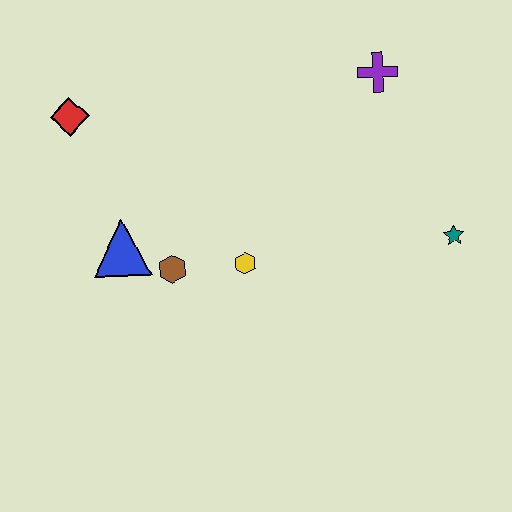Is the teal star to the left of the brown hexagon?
No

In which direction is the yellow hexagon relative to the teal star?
The yellow hexagon is to the left of the teal star.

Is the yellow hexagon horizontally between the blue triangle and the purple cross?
Yes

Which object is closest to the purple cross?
The teal star is closest to the purple cross.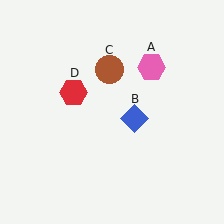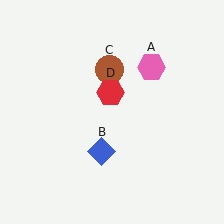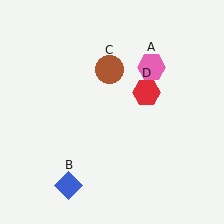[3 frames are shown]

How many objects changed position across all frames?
2 objects changed position: blue diamond (object B), red hexagon (object D).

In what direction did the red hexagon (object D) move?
The red hexagon (object D) moved right.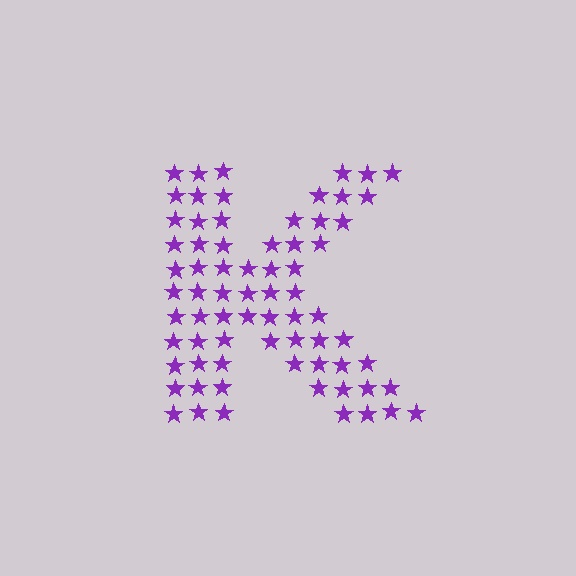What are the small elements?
The small elements are stars.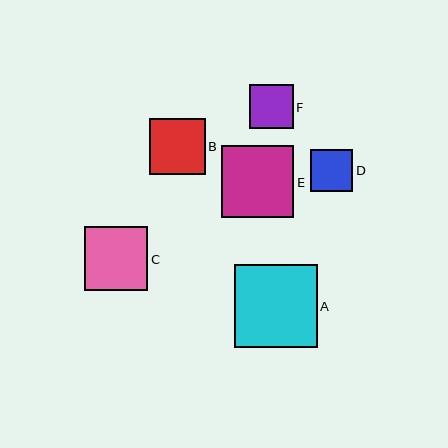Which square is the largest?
Square A is the largest with a size of approximately 83 pixels.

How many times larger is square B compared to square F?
Square B is approximately 1.3 times the size of square F.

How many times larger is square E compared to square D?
Square E is approximately 1.7 times the size of square D.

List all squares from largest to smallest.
From largest to smallest: A, E, C, B, F, D.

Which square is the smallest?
Square D is the smallest with a size of approximately 43 pixels.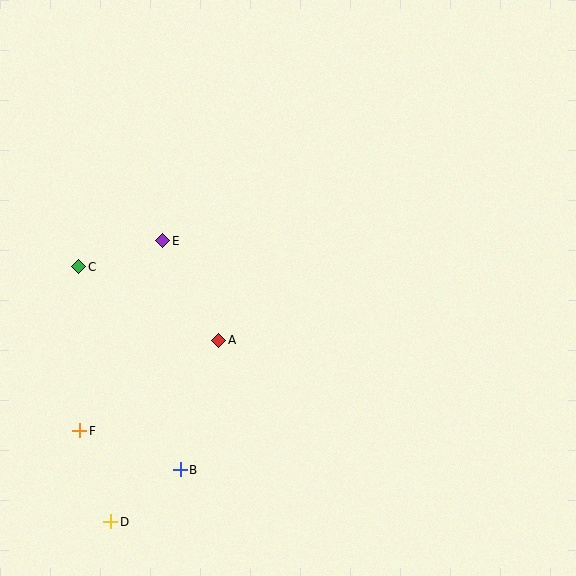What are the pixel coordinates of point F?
Point F is at (80, 431).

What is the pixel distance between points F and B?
The distance between F and B is 108 pixels.